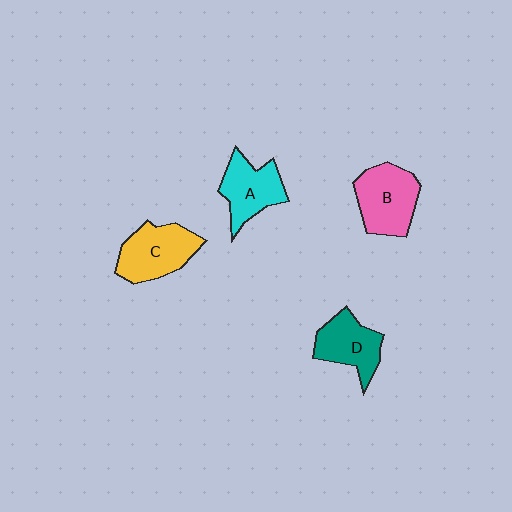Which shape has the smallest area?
Shape D (teal).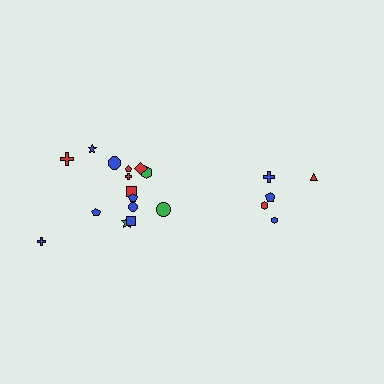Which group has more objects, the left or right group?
The left group.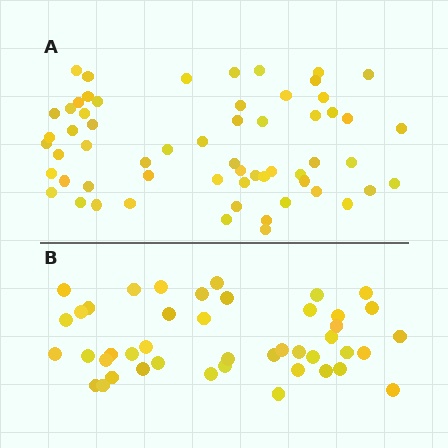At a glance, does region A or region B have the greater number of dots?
Region A (the top region) has more dots.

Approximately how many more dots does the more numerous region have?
Region A has approximately 15 more dots than region B.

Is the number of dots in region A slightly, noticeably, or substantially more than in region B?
Region A has noticeably more, but not dramatically so. The ratio is roughly 1.4 to 1.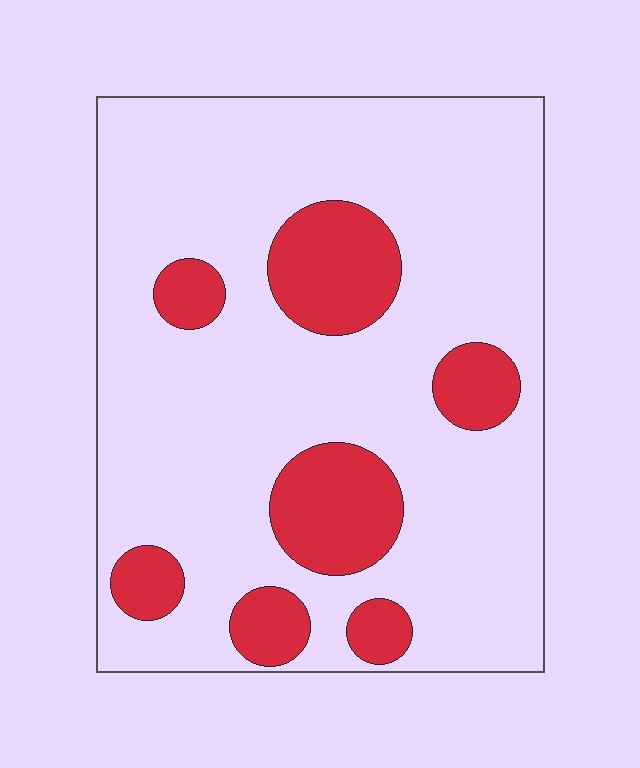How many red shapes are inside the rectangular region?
7.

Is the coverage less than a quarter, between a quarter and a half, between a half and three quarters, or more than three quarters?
Less than a quarter.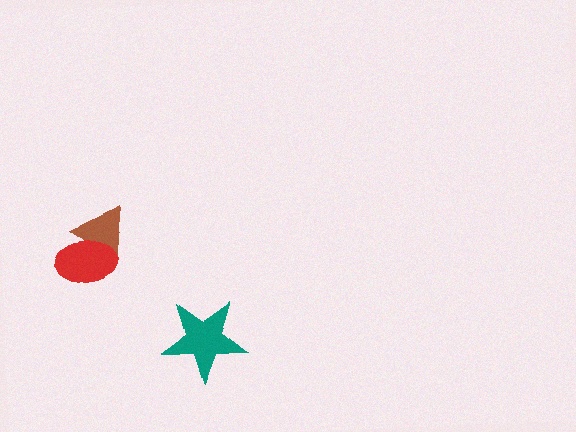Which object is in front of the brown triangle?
The red ellipse is in front of the brown triangle.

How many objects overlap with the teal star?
0 objects overlap with the teal star.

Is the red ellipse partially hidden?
No, no other shape covers it.